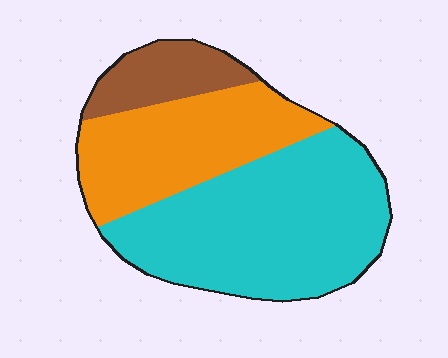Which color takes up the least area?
Brown, at roughly 15%.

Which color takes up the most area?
Cyan, at roughly 55%.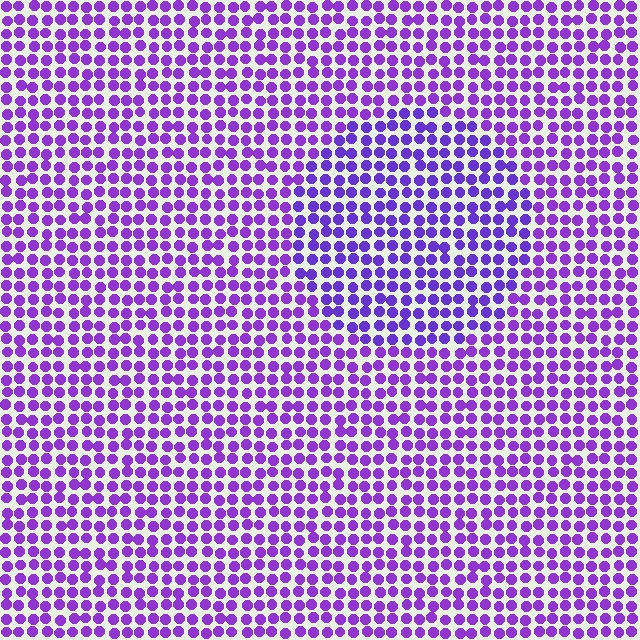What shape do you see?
I see a circle.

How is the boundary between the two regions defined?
The boundary is defined purely by a slight shift in hue (about 17 degrees). Spacing, size, and orientation are identical on both sides.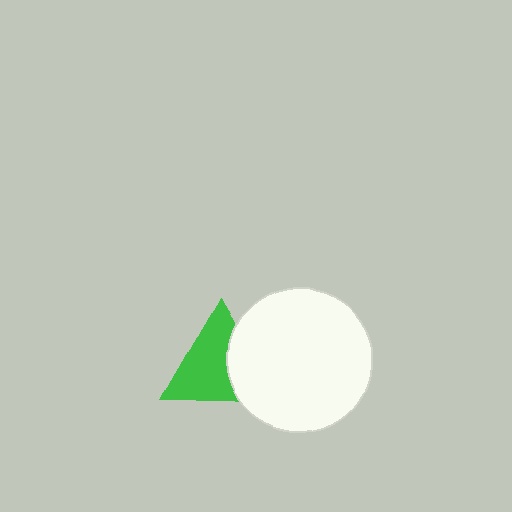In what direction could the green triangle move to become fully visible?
The green triangle could move left. That would shift it out from behind the white circle entirely.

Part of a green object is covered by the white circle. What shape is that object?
It is a triangle.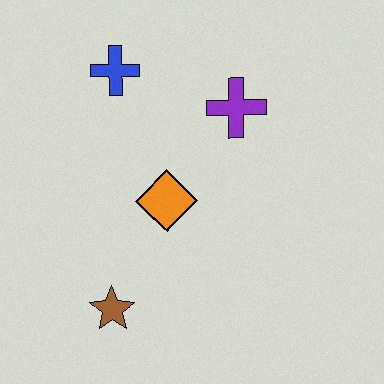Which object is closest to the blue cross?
The purple cross is closest to the blue cross.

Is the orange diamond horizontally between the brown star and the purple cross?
Yes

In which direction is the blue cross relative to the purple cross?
The blue cross is to the left of the purple cross.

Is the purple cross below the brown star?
No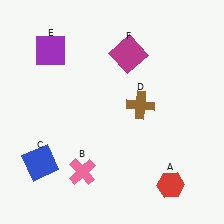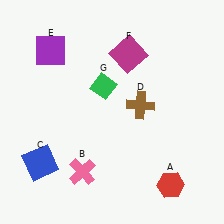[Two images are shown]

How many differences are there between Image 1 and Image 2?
There is 1 difference between the two images.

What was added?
A green diamond (G) was added in Image 2.